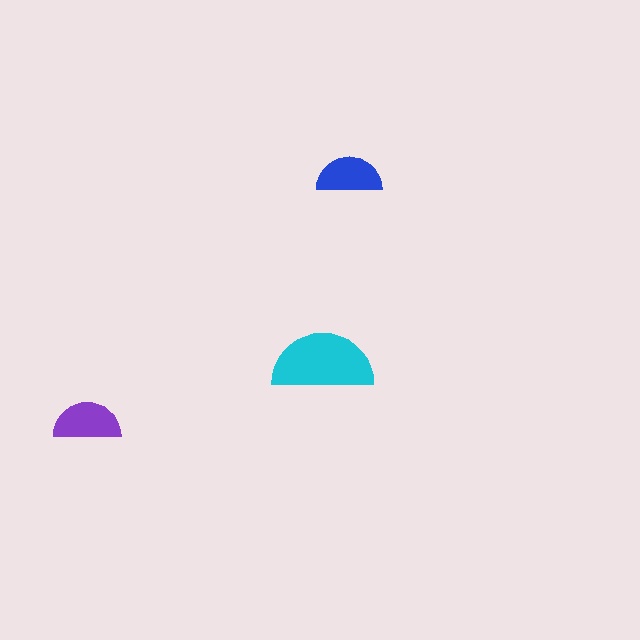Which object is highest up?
The blue semicircle is topmost.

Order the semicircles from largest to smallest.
the cyan one, the purple one, the blue one.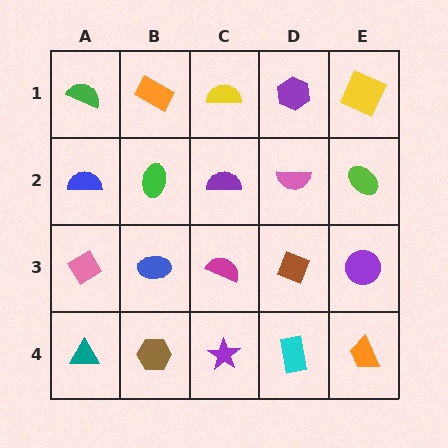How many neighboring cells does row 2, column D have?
4.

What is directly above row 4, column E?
A purple circle.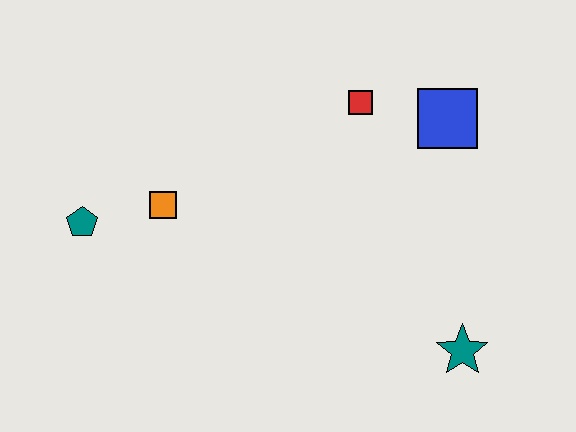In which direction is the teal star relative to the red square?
The teal star is below the red square.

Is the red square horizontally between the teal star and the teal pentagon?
Yes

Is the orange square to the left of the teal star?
Yes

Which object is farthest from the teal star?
The teal pentagon is farthest from the teal star.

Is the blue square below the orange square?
No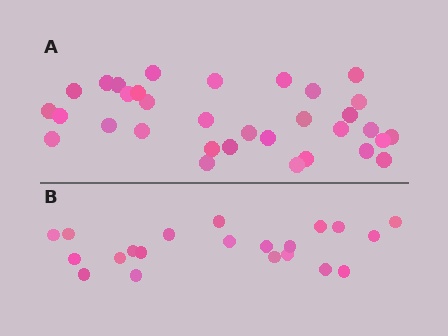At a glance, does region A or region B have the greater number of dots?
Region A (the top region) has more dots.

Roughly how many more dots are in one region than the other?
Region A has roughly 12 or so more dots than region B.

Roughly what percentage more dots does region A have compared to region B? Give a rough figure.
About 55% more.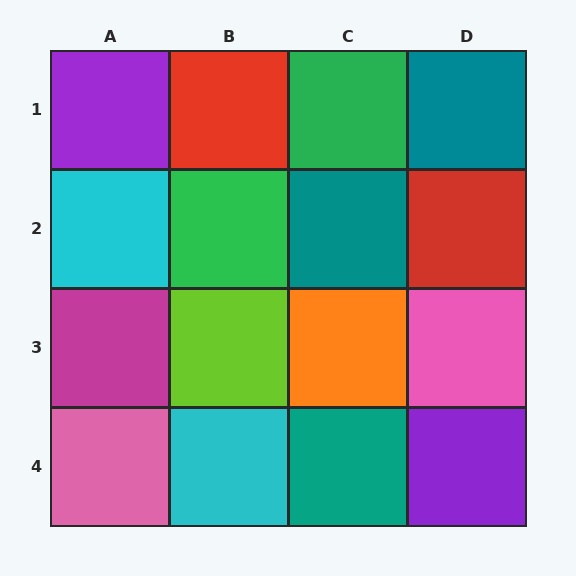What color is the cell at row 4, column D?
Purple.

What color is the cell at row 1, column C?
Green.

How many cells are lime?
1 cell is lime.